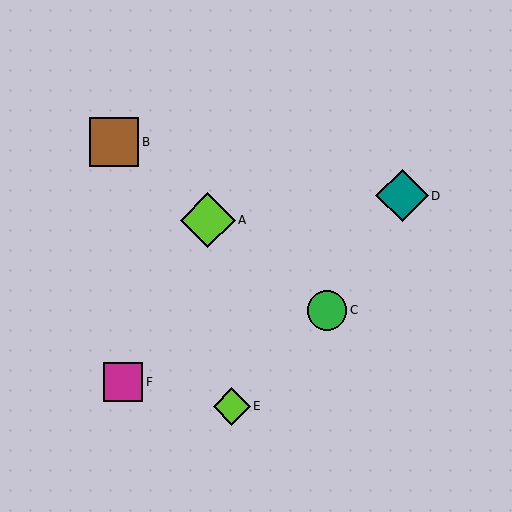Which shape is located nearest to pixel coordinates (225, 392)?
The lime diamond (labeled E) at (232, 406) is nearest to that location.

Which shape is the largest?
The lime diamond (labeled A) is the largest.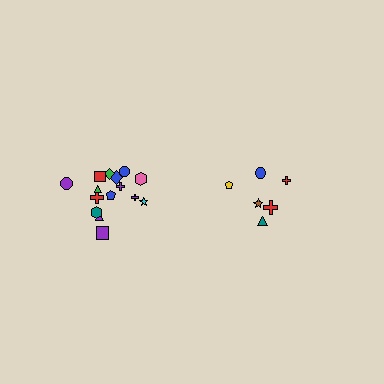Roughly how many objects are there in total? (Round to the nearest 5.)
Roughly 20 objects in total.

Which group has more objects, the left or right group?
The left group.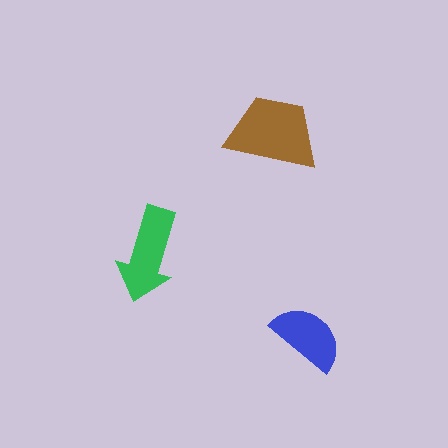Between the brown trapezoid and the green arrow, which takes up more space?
The brown trapezoid.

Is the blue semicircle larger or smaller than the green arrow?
Smaller.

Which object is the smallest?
The blue semicircle.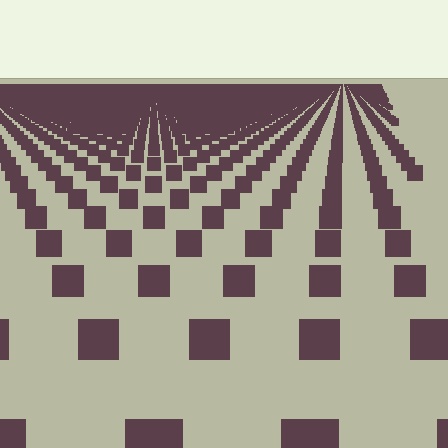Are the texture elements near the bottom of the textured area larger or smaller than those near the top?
Larger. Near the bottom, elements are closer to the viewer and appear at a bigger on-screen size.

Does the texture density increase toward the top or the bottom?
Density increases toward the top.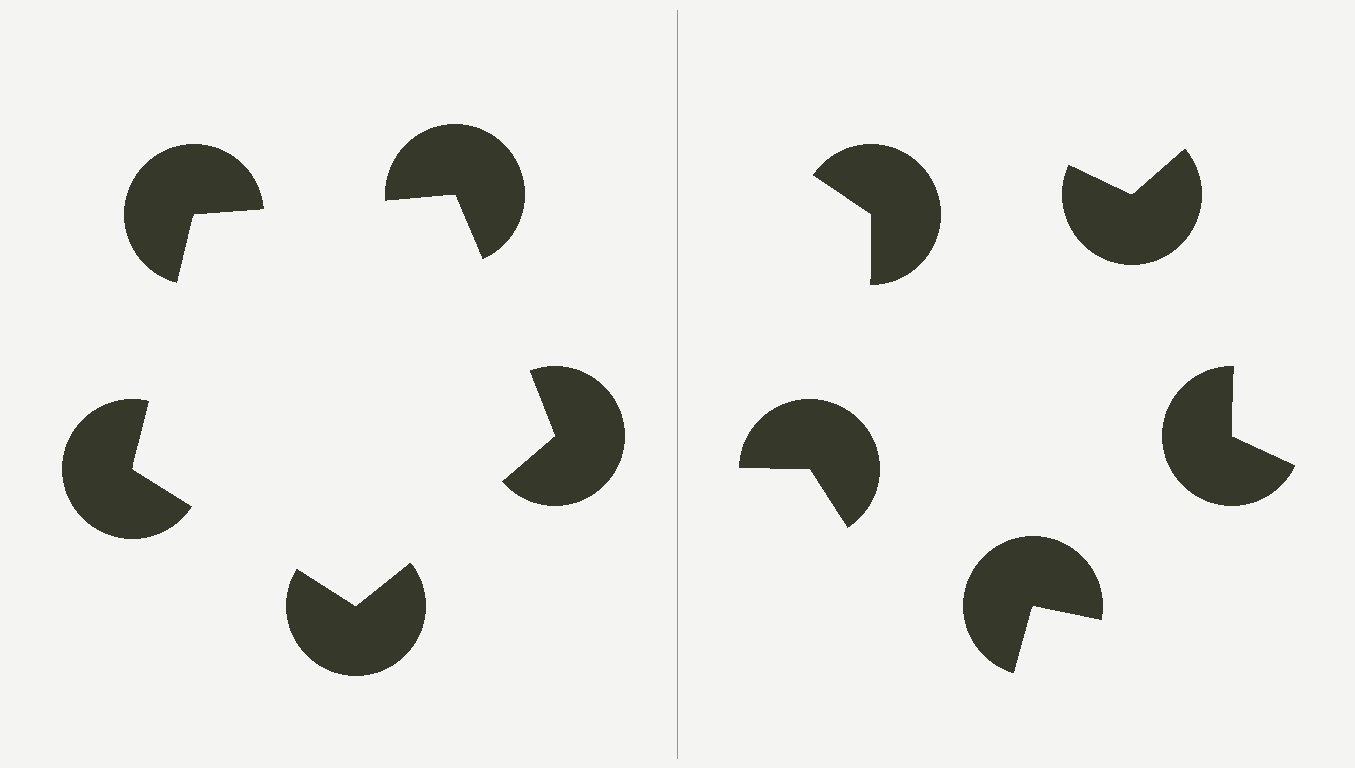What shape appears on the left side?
An illusory pentagon.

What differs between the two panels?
The pac-man discs are positioned identically on both sides; only the wedge orientations differ. On the left they align to a pentagon; on the right they are misaligned.